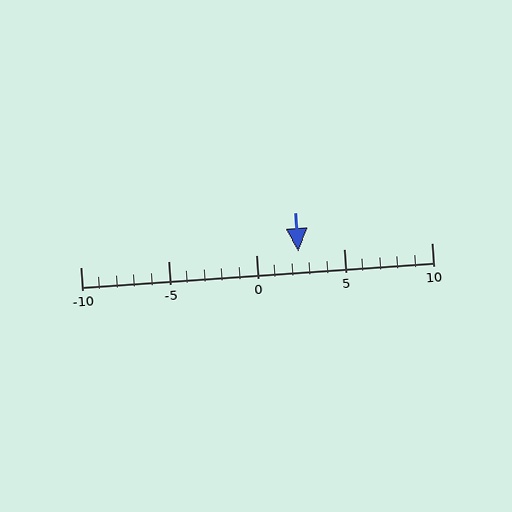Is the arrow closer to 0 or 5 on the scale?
The arrow is closer to 0.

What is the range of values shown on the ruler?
The ruler shows values from -10 to 10.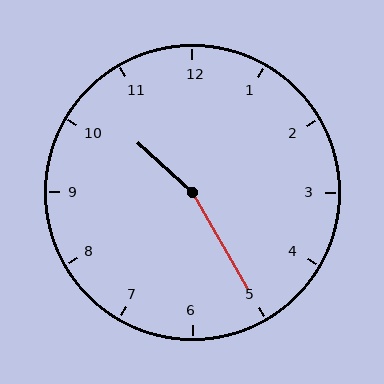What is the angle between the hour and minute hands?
Approximately 162 degrees.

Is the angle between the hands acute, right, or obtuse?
It is obtuse.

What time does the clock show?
10:25.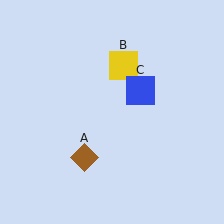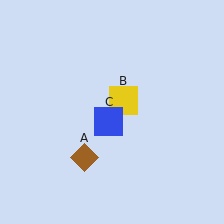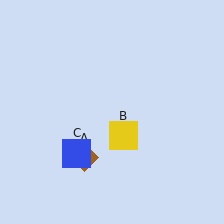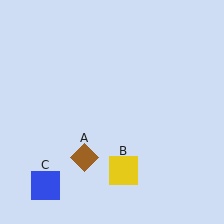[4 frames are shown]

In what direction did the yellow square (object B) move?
The yellow square (object B) moved down.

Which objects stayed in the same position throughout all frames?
Brown diamond (object A) remained stationary.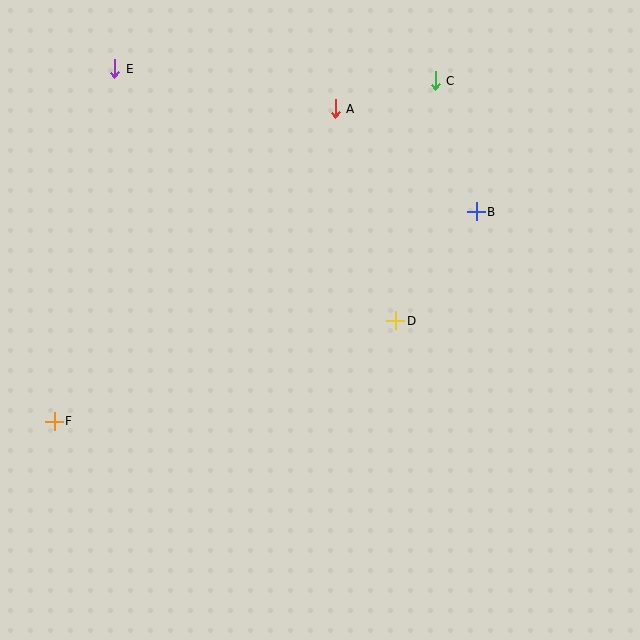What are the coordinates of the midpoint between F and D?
The midpoint between F and D is at (225, 371).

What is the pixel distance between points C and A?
The distance between C and A is 104 pixels.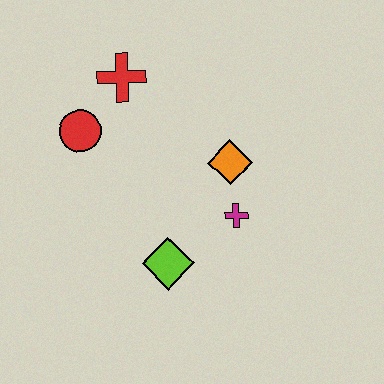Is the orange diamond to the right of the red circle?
Yes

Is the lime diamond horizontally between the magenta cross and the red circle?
Yes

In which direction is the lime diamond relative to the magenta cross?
The lime diamond is to the left of the magenta cross.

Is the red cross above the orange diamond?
Yes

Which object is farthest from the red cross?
The lime diamond is farthest from the red cross.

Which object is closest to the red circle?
The red cross is closest to the red circle.